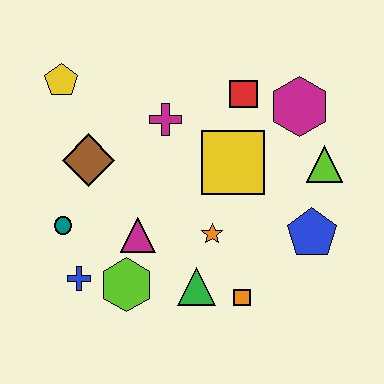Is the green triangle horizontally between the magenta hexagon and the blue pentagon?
No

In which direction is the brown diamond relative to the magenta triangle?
The brown diamond is above the magenta triangle.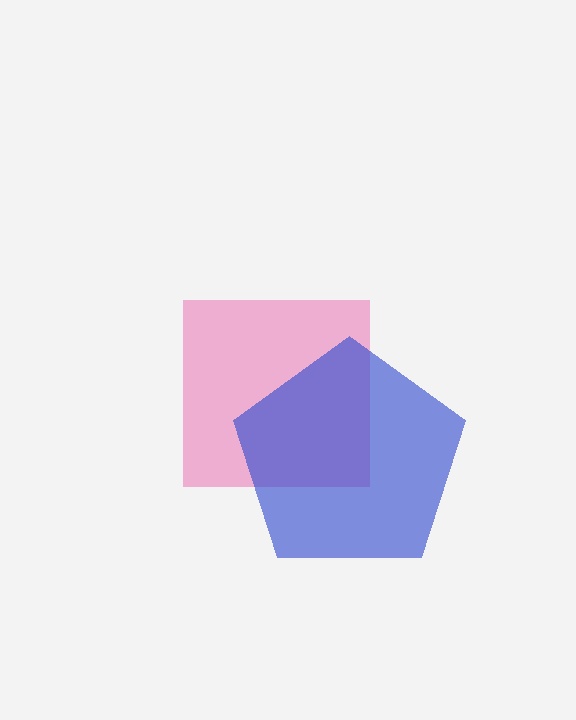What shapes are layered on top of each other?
The layered shapes are: a pink square, a blue pentagon.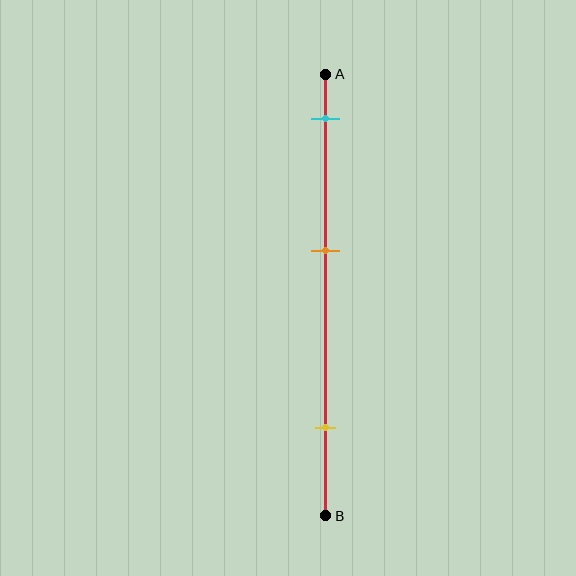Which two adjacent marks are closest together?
The cyan and orange marks are the closest adjacent pair.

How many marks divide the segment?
There are 3 marks dividing the segment.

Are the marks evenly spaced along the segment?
Yes, the marks are approximately evenly spaced.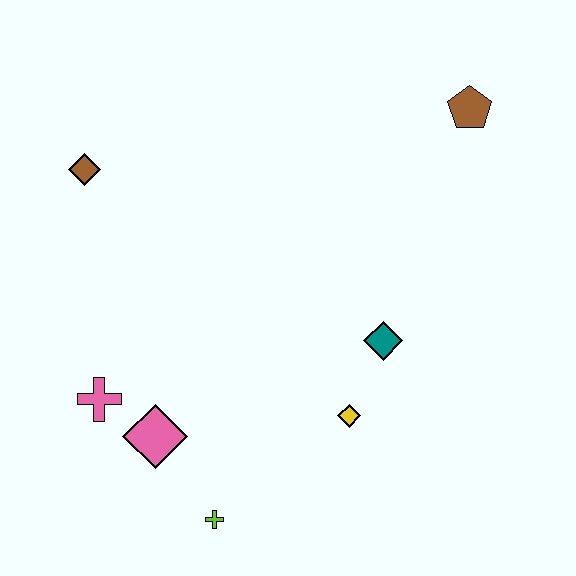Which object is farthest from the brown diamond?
The brown pentagon is farthest from the brown diamond.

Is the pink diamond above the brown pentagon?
No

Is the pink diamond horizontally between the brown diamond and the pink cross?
No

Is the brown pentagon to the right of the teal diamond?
Yes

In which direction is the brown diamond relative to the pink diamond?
The brown diamond is above the pink diamond.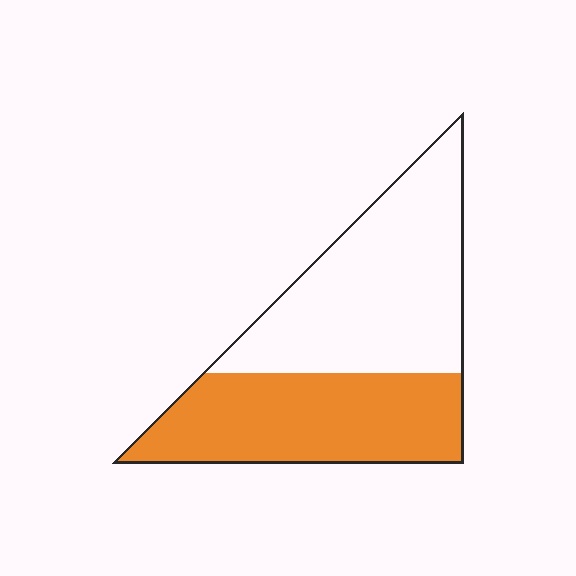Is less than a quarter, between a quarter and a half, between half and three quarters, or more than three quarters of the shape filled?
Between a quarter and a half.